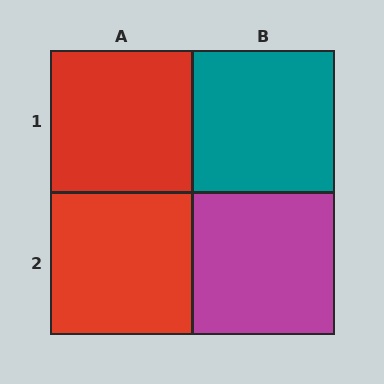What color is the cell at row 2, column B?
Magenta.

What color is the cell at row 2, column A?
Red.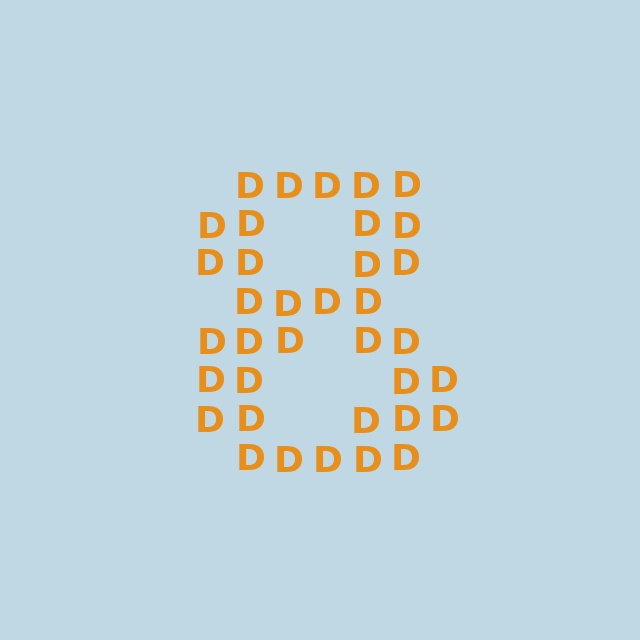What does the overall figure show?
The overall figure shows the digit 8.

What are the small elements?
The small elements are letter D's.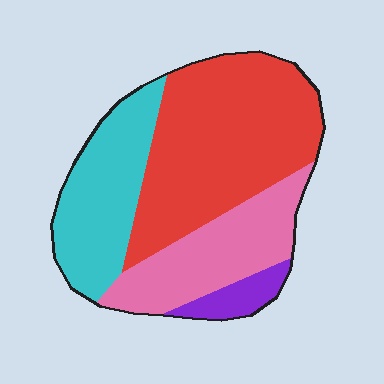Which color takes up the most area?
Red, at roughly 45%.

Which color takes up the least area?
Purple, at roughly 5%.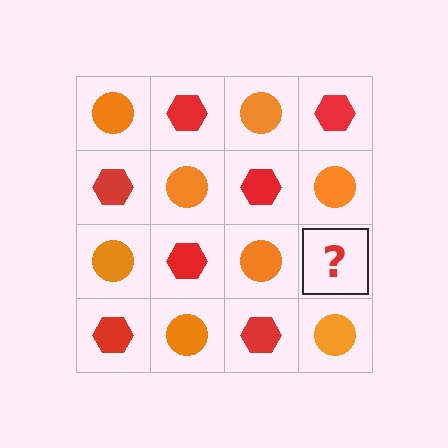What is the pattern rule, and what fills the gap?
The rule is that it alternates orange circle and red hexagon in a checkerboard pattern. The gap should be filled with a red hexagon.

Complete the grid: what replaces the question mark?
The question mark should be replaced with a red hexagon.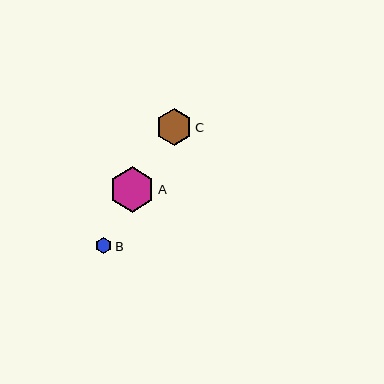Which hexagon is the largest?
Hexagon A is the largest with a size of approximately 45 pixels.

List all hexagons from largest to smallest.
From largest to smallest: A, C, B.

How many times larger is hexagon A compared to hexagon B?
Hexagon A is approximately 2.9 times the size of hexagon B.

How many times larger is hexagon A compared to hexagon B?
Hexagon A is approximately 2.9 times the size of hexagon B.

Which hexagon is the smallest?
Hexagon B is the smallest with a size of approximately 16 pixels.